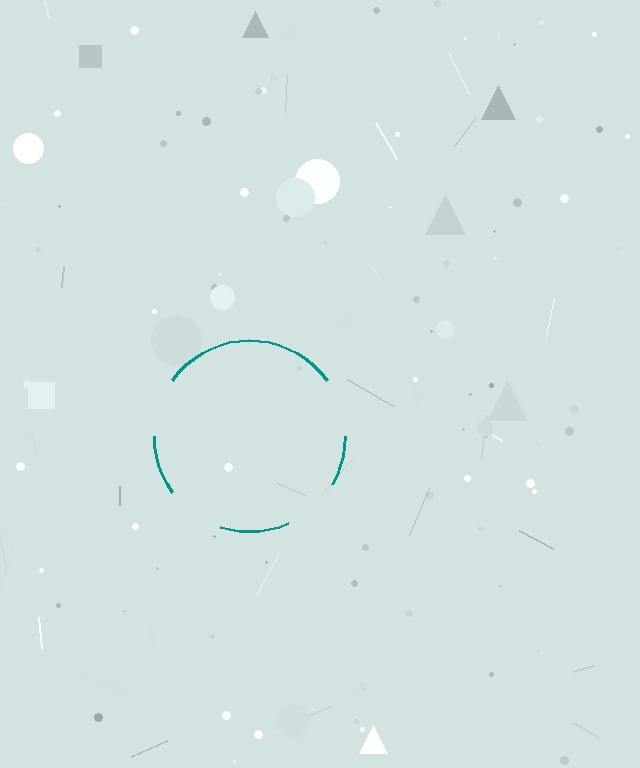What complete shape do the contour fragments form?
The contour fragments form a circle.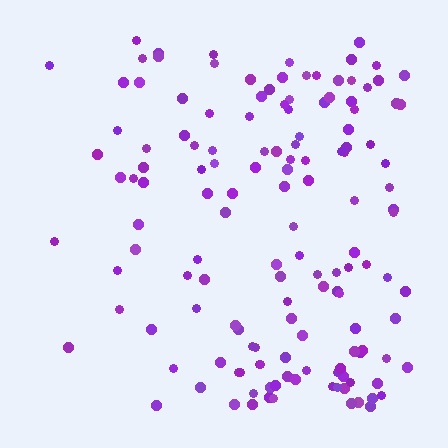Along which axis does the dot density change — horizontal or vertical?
Horizontal.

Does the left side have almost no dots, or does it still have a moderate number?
Still a moderate number, just noticeably fewer than the right.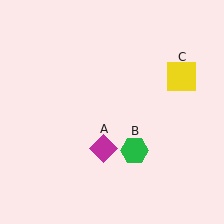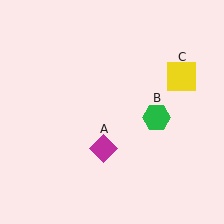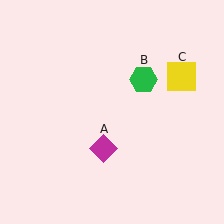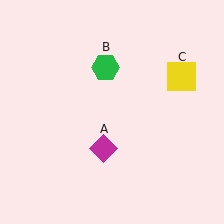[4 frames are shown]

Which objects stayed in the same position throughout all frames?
Magenta diamond (object A) and yellow square (object C) remained stationary.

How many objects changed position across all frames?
1 object changed position: green hexagon (object B).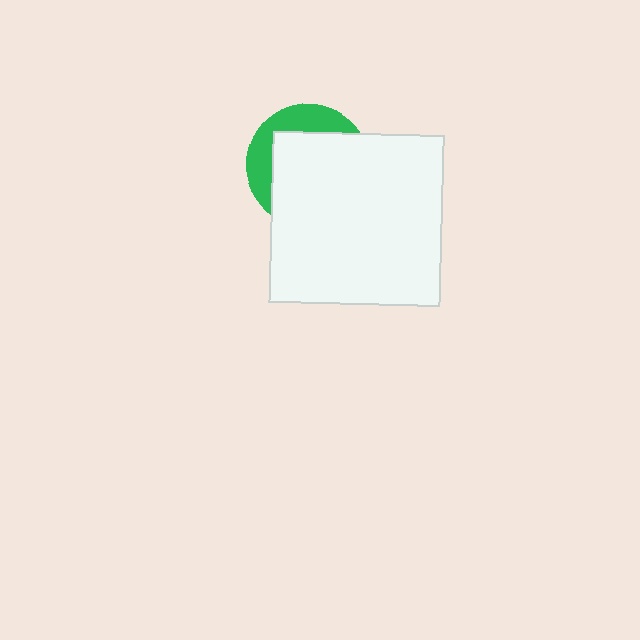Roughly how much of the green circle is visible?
A small part of it is visible (roughly 30%).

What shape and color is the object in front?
The object in front is a white square.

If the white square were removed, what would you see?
You would see the complete green circle.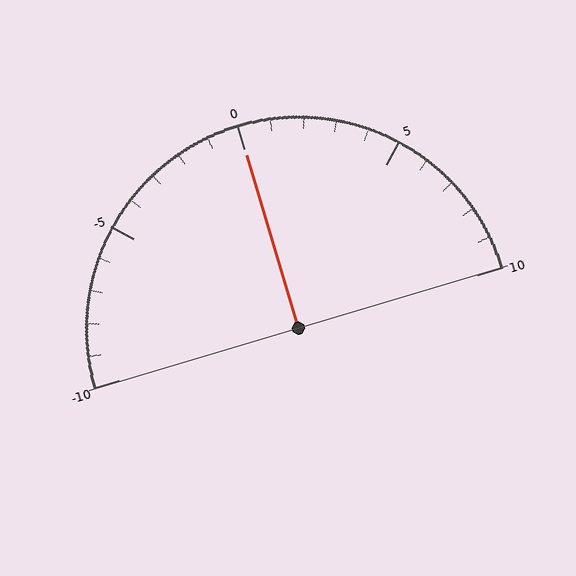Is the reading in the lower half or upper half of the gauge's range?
The reading is in the upper half of the range (-10 to 10).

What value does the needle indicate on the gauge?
The needle indicates approximately 0.